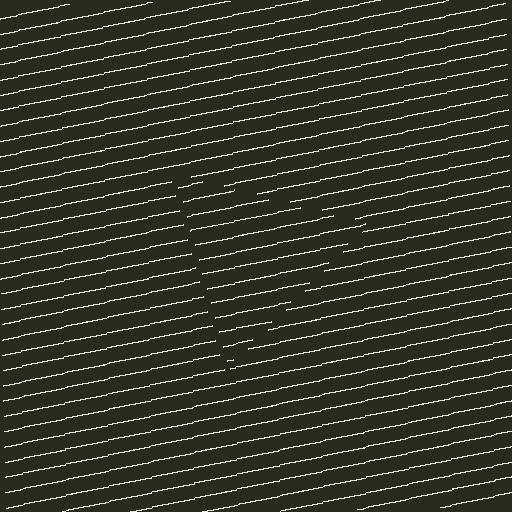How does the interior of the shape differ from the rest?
The interior of the shape contains the same grating, shifted by half a period — the contour is defined by the phase discontinuity where line-ends from the inner and outer gratings abut.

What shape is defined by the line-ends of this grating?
An illusory triangle. The interior of the shape contains the same grating, shifted by half a period — the contour is defined by the phase discontinuity where line-ends from the inner and outer gratings abut.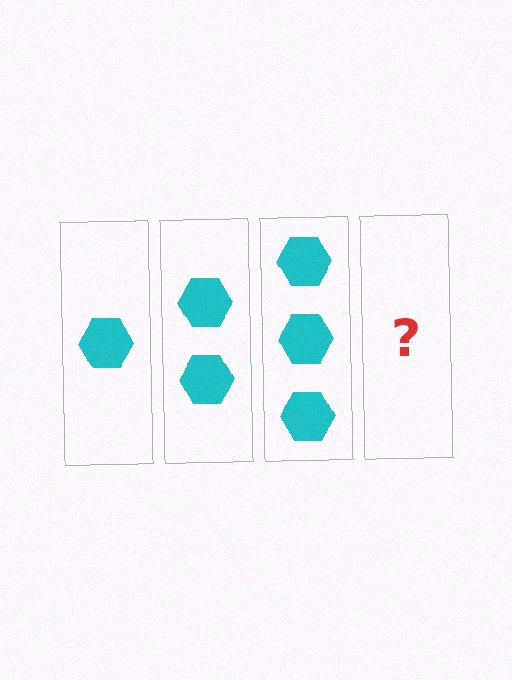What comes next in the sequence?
The next element should be 4 hexagons.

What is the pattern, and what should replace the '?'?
The pattern is that each step adds one more hexagon. The '?' should be 4 hexagons.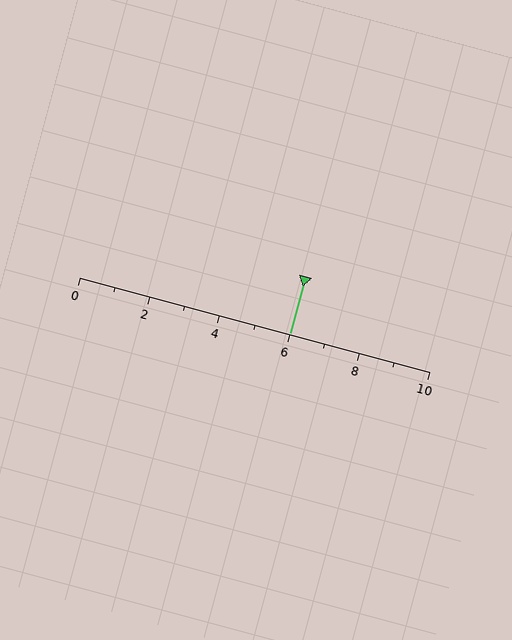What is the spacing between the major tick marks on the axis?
The major ticks are spaced 2 apart.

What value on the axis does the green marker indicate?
The marker indicates approximately 6.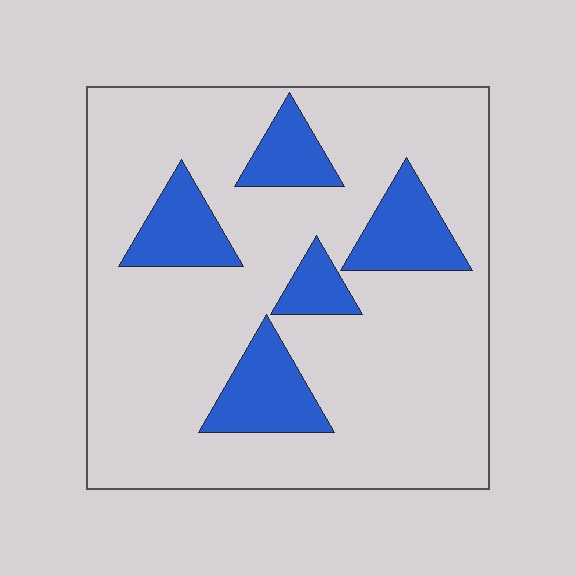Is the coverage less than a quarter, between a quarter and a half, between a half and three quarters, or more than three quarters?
Less than a quarter.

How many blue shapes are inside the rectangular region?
5.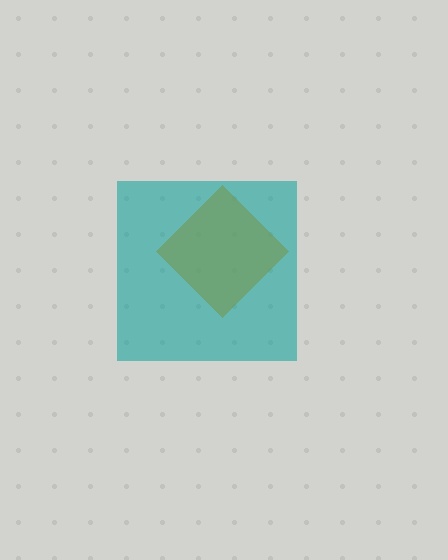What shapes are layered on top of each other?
The layered shapes are: an orange diamond, a teal square.